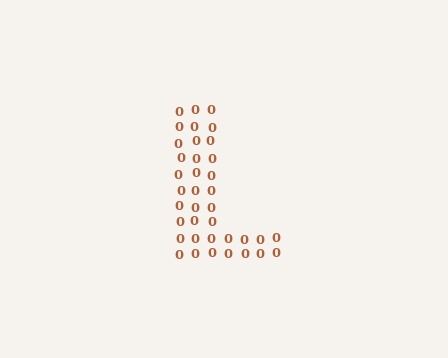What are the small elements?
The small elements are digit 0's.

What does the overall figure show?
The overall figure shows the letter L.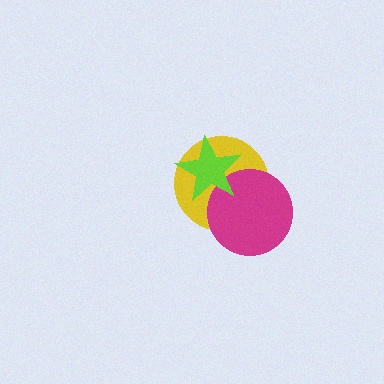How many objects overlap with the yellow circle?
2 objects overlap with the yellow circle.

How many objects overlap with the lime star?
2 objects overlap with the lime star.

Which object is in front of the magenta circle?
The lime star is in front of the magenta circle.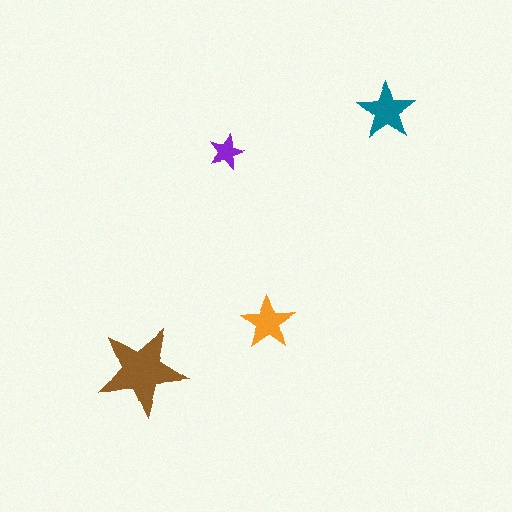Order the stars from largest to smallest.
the brown one, the teal one, the orange one, the purple one.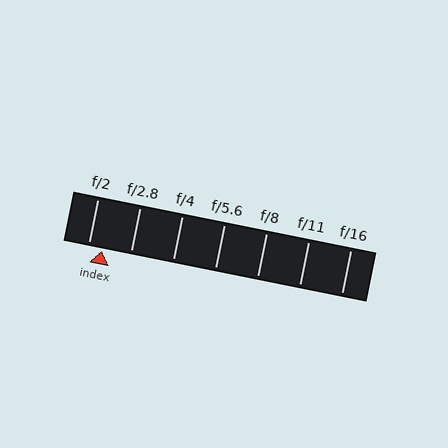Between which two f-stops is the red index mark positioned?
The index mark is between f/2 and f/2.8.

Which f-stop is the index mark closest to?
The index mark is closest to f/2.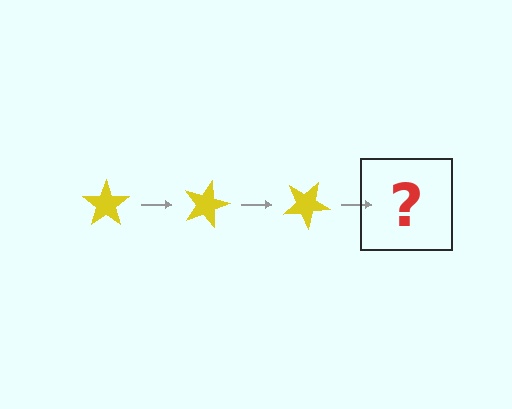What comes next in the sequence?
The next element should be a yellow star rotated 45 degrees.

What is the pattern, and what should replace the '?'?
The pattern is that the star rotates 15 degrees each step. The '?' should be a yellow star rotated 45 degrees.